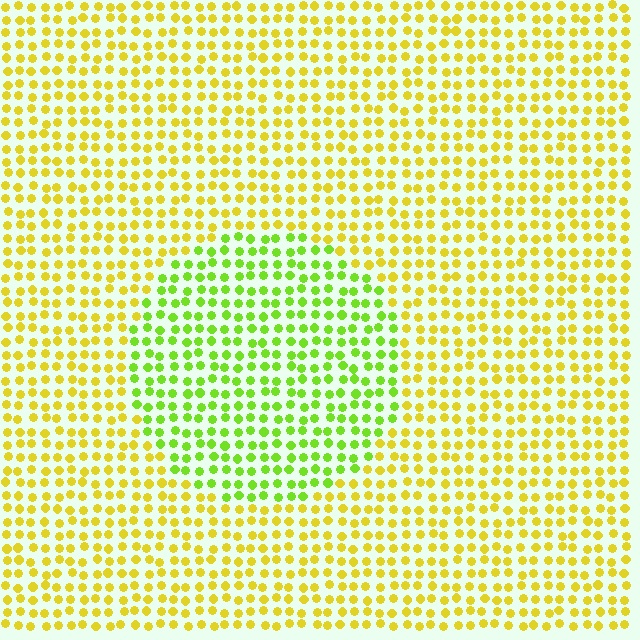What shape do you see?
I see a circle.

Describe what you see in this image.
The image is filled with small yellow elements in a uniform arrangement. A circle-shaped region is visible where the elements are tinted to a slightly different hue, forming a subtle color boundary.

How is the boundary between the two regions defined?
The boundary is defined purely by a slight shift in hue (about 40 degrees). Spacing, size, and orientation are identical on both sides.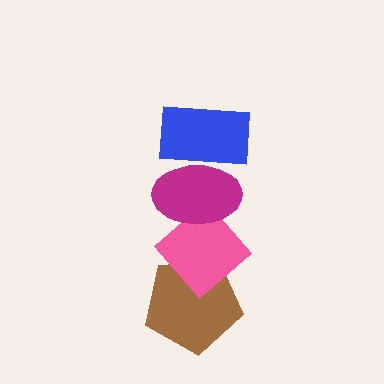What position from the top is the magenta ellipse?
The magenta ellipse is 2nd from the top.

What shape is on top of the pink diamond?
The magenta ellipse is on top of the pink diamond.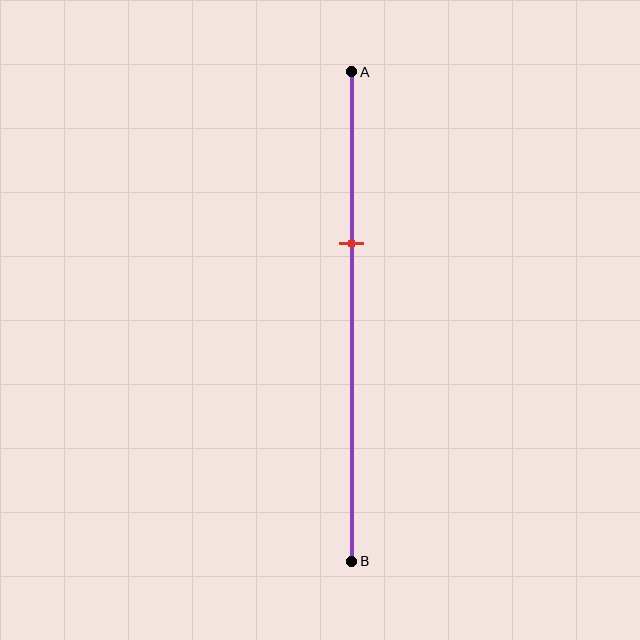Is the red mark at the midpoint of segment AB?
No, the mark is at about 35% from A, not at the 50% midpoint.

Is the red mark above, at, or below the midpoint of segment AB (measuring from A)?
The red mark is above the midpoint of segment AB.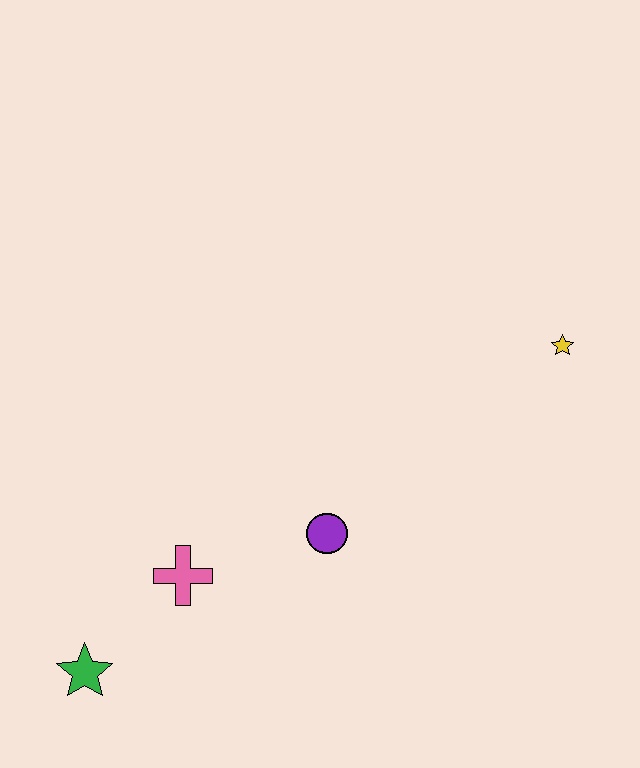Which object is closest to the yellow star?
The purple circle is closest to the yellow star.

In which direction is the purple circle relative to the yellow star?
The purple circle is to the left of the yellow star.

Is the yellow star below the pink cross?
No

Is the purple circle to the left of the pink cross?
No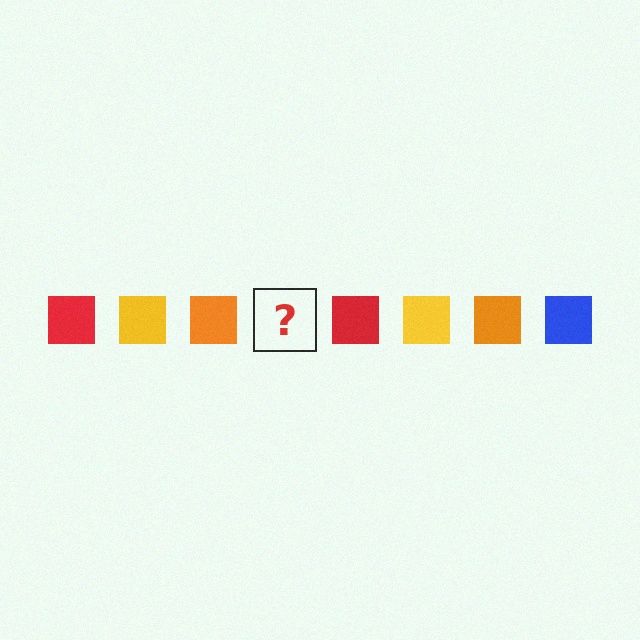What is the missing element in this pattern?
The missing element is a blue square.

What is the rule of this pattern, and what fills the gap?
The rule is that the pattern cycles through red, yellow, orange, blue squares. The gap should be filled with a blue square.